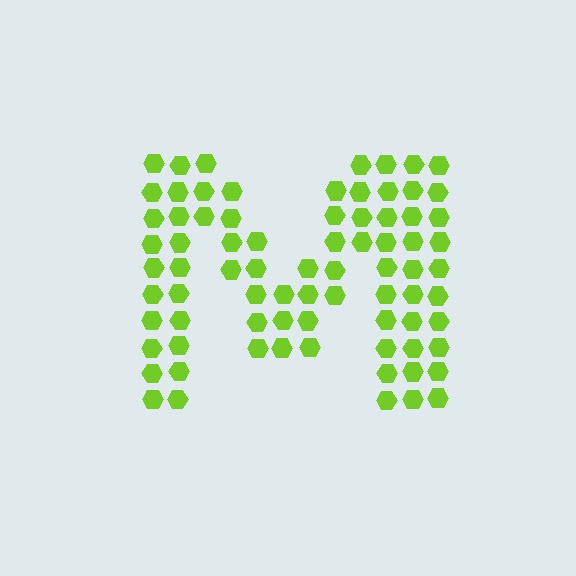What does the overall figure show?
The overall figure shows the letter M.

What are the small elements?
The small elements are hexagons.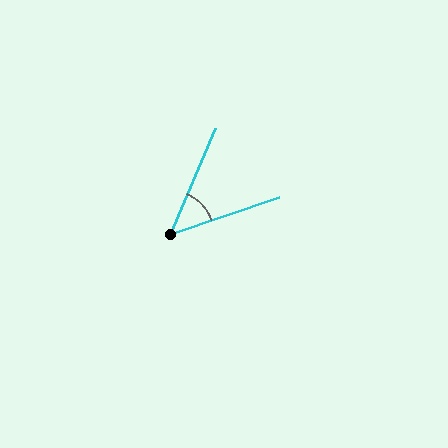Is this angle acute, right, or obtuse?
It is acute.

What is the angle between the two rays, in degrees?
Approximately 48 degrees.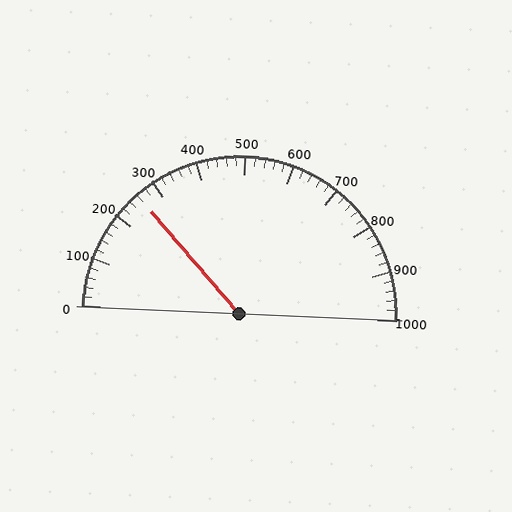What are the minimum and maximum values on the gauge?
The gauge ranges from 0 to 1000.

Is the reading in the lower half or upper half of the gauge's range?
The reading is in the lower half of the range (0 to 1000).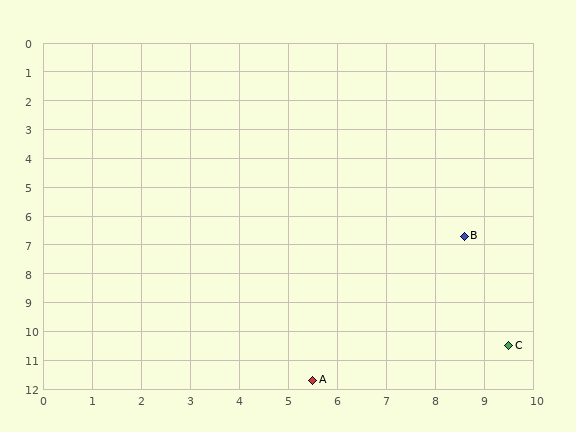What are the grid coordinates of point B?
Point B is at approximately (8.6, 6.7).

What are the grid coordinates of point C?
Point C is at approximately (9.5, 10.5).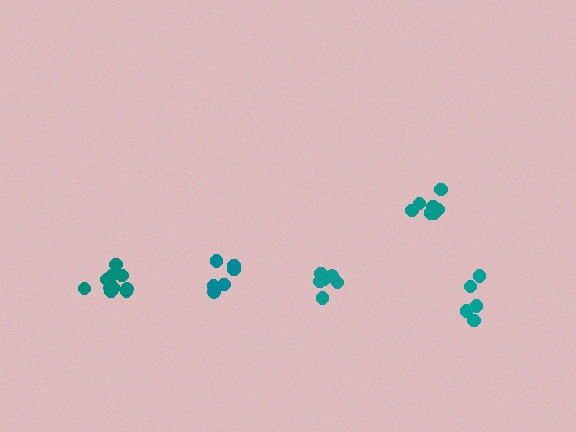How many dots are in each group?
Group 1: 10 dots, Group 2: 5 dots, Group 3: 6 dots, Group 4: 7 dots, Group 5: 6 dots (34 total).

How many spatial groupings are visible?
There are 5 spatial groupings.